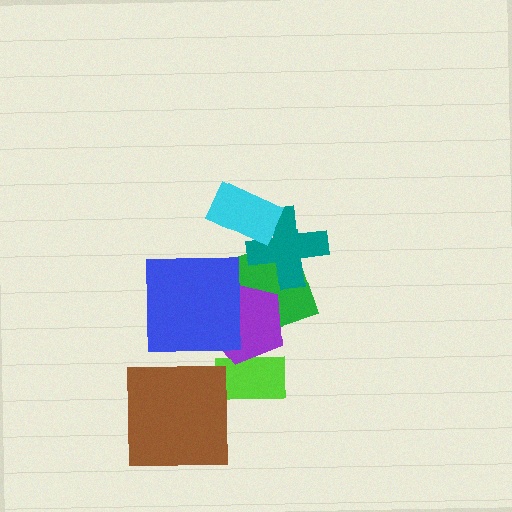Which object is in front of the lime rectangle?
The purple pentagon is in front of the lime rectangle.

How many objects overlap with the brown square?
0 objects overlap with the brown square.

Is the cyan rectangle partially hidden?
No, no other shape covers it.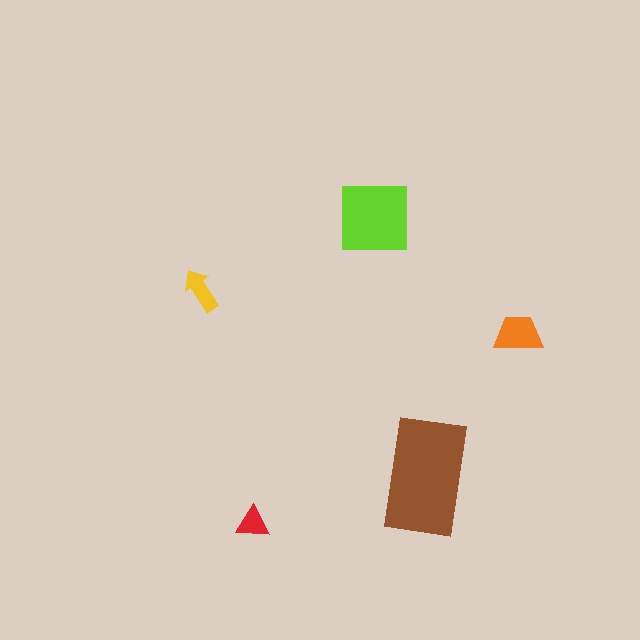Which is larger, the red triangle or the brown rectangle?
The brown rectangle.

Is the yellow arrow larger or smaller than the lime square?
Smaller.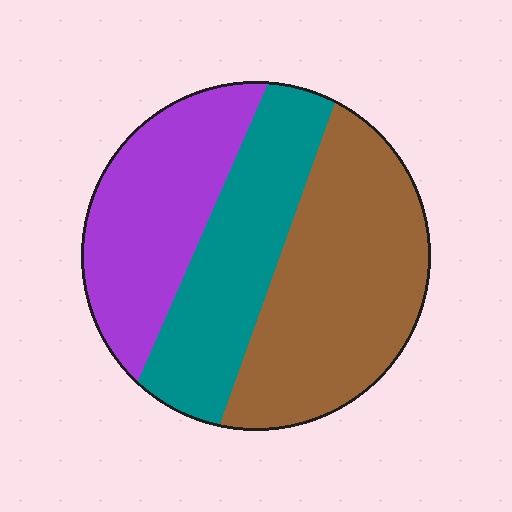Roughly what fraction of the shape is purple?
Purple takes up between a sixth and a third of the shape.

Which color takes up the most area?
Brown, at roughly 40%.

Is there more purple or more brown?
Brown.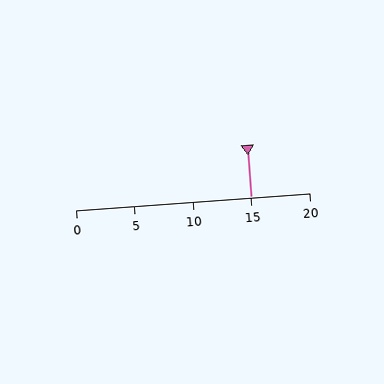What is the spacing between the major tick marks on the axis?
The major ticks are spaced 5 apart.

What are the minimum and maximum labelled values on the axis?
The axis runs from 0 to 20.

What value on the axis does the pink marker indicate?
The marker indicates approximately 15.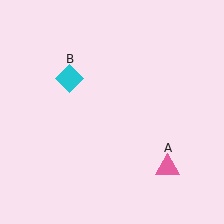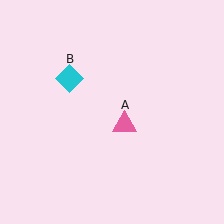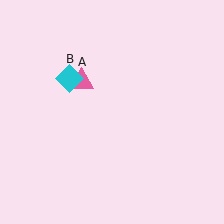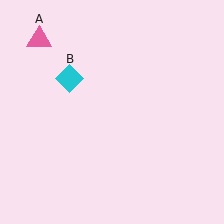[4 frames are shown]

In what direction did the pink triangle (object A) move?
The pink triangle (object A) moved up and to the left.